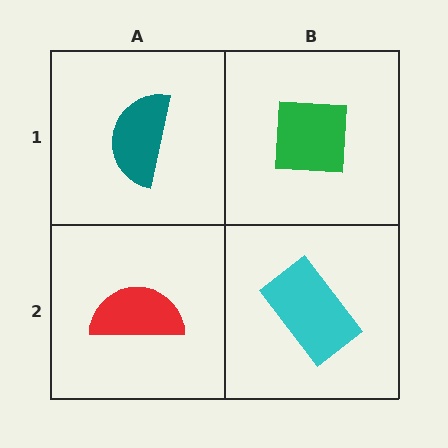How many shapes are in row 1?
2 shapes.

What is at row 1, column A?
A teal semicircle.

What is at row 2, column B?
A cyan rectangle.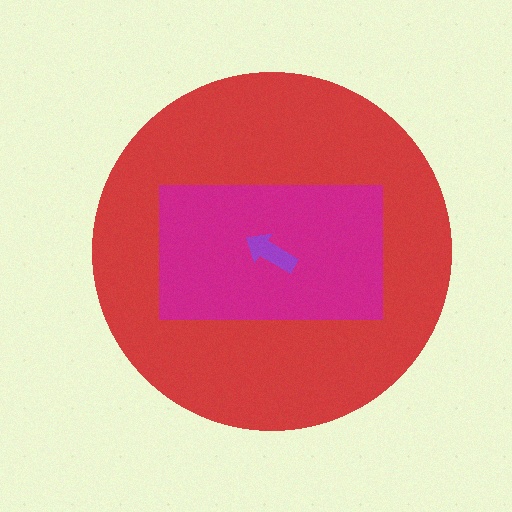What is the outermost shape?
The red circle.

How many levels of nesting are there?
3.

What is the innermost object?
The purple arrow.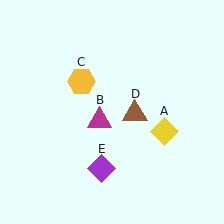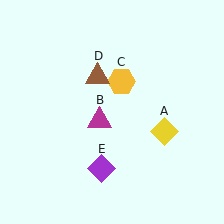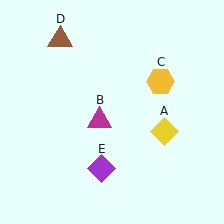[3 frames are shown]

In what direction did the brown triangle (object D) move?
The brown triangle (object D) moved up and to the left.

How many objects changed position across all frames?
2 objects changed position: yellow hexagon (object C), brown triangle (object D).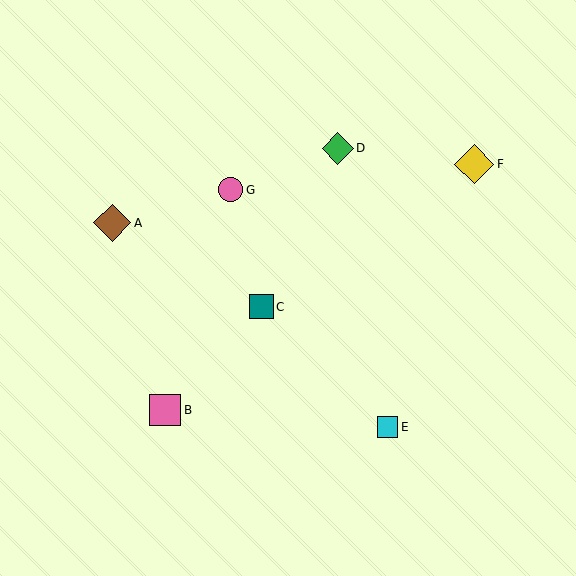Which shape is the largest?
The yellow diamond (labeled F) is the largest.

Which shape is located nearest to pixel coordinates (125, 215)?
The brown diamond (labeled A) at (112, 223) is nearest to that location.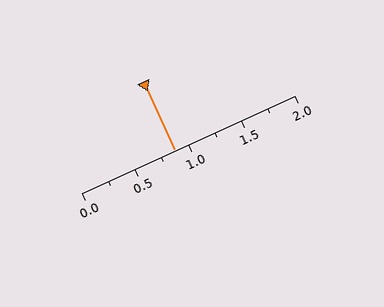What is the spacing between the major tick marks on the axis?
The major ticks are spaced 0.5 apart.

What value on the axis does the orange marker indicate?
The marker indicates approximately 0.88.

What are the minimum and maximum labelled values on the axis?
The axis runs from 0.0 to 2.0.